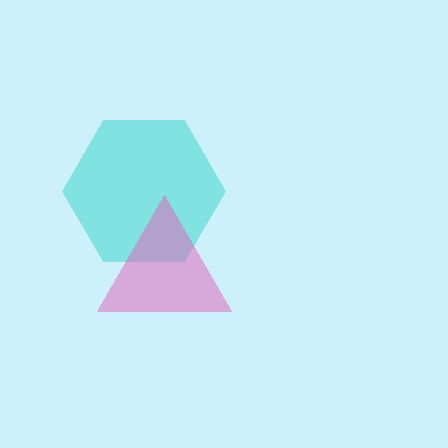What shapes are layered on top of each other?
The layered shapes are: a cyan hexagon, a pink triangle.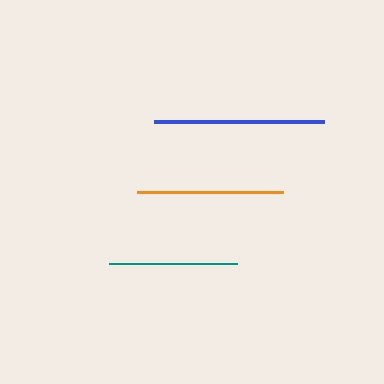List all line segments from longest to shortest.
From longest to shortest: blue, orange, teal.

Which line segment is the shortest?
The teal line is the shortest at approximately 128 pixels.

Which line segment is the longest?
The blue line is the longest at approximately 169 pixels.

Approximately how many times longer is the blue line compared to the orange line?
The blue line is approximately 1.2 times the length of the orange line.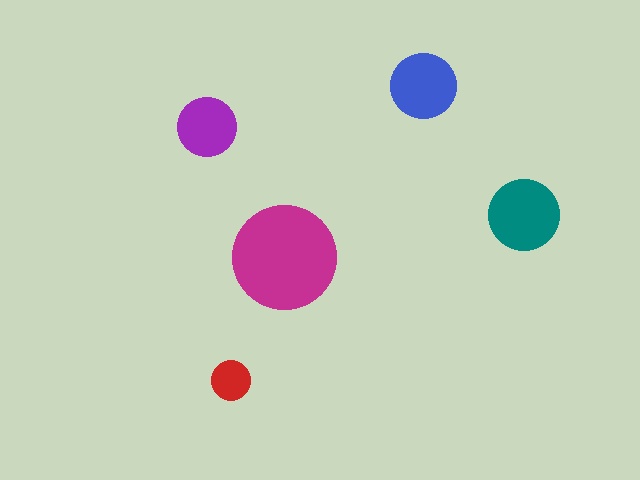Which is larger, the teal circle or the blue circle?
The teal one.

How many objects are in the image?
There are 5 objects in the image.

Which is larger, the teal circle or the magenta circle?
The magenta one.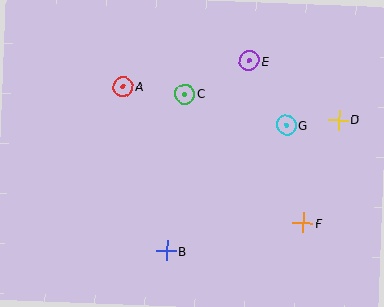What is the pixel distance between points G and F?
The distance between G and F is 99 pixels.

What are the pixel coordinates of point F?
Point F is at (303, 223).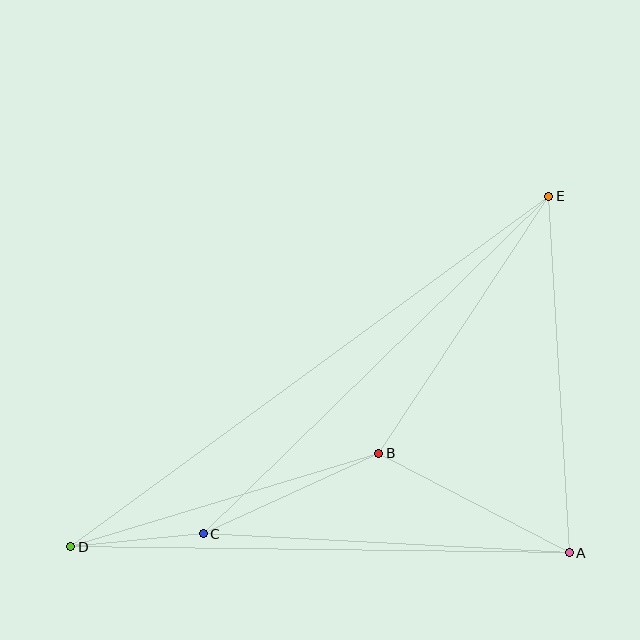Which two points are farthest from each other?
Points D and E are farthest from each other.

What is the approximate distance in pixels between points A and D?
The distance between A and D is approximately 498 pixels.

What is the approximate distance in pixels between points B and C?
The distance between B and C is approximately 193 pixels.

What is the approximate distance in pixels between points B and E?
The distance between B and E is approximately 308 pixels.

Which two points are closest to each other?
Points C and D are closest to each other.